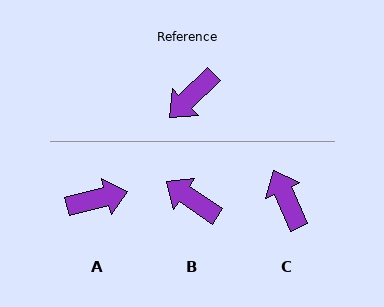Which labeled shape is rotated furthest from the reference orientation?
A, about 151 degrees away.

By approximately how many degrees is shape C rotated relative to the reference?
Approximately 110 degrees clockwise.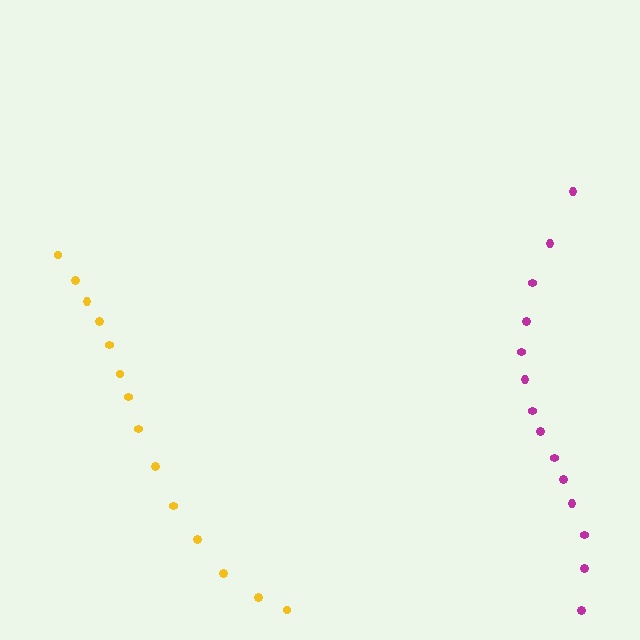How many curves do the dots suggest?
There are 2 distinct paths.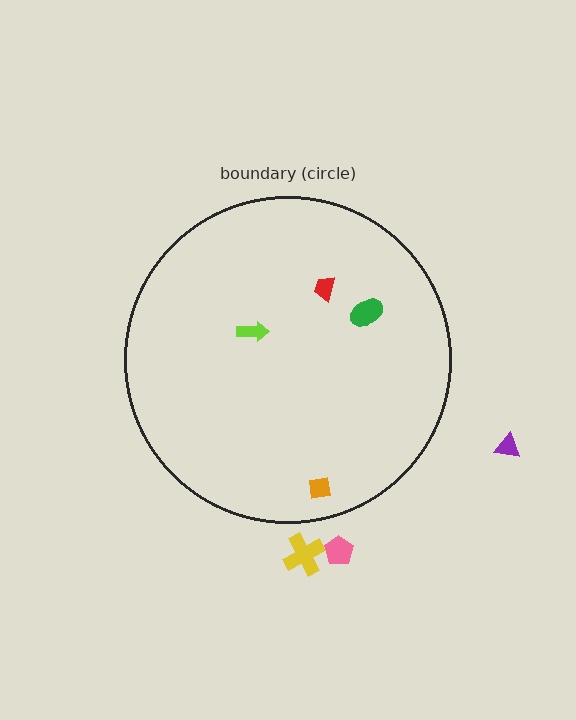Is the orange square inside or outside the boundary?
Inside.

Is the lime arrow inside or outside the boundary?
Inside.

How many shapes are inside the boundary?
4 inside, 3 outside.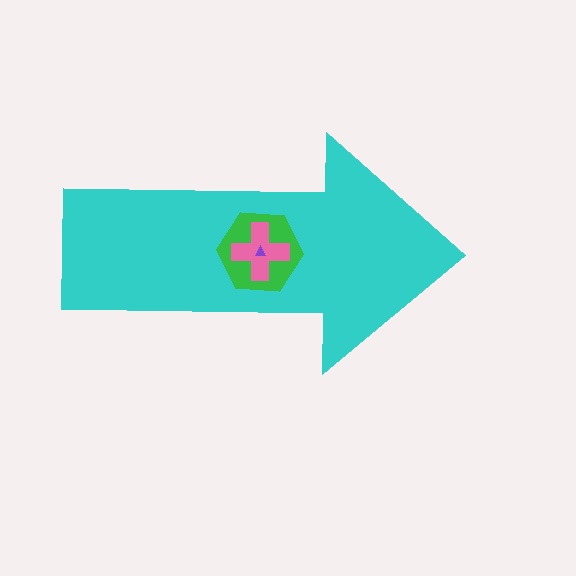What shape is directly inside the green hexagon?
The pink cross.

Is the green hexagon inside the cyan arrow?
Yes.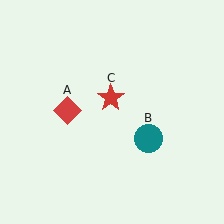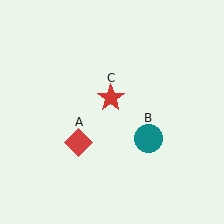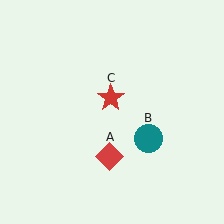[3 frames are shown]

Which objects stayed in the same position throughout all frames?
Teal circle (object B) and red star (object C) remained stationary.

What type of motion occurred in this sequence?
The red diamond (object A) rotated counterclockwise around the center of the scene.